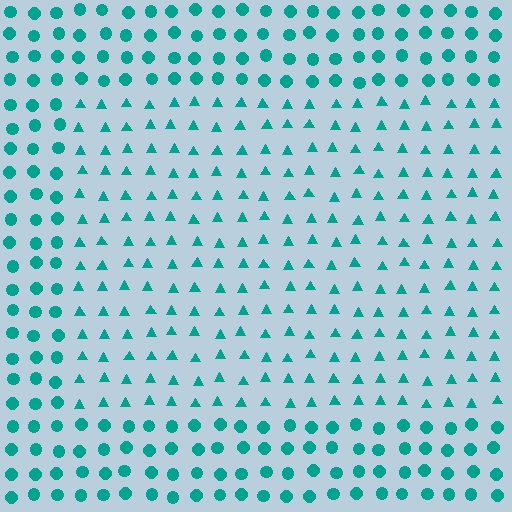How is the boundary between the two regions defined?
The boundary is defined by a change in element shape: triangles inside vs. circles outside. All elements share the same color and spacing.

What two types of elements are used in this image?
The image uses triangles inside the rectangle region and circles outside it.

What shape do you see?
I see a rectangle.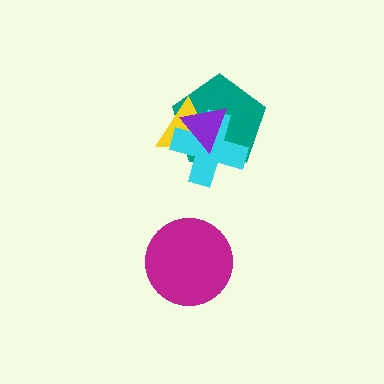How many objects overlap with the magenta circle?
0 objects overlap with the magenta circle.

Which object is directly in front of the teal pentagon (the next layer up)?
The yellow triangle is directly in front of the teal pentagon.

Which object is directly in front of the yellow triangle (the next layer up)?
The cyan cross is directly in front of the yellow triangle.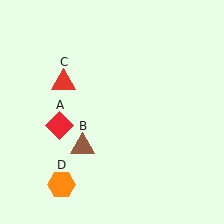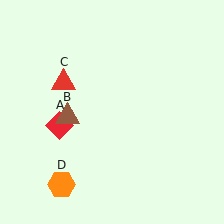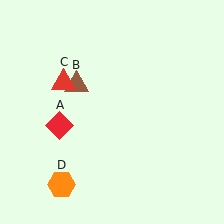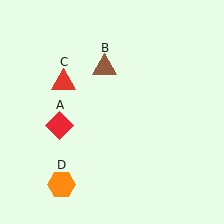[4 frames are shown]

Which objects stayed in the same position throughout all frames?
Red diamond (object A) and red triangle (object C) and orange hexagon (object D) remained stationary.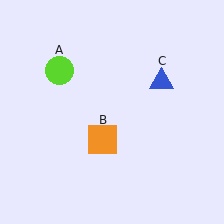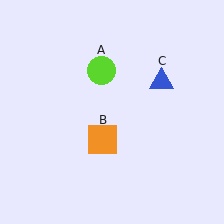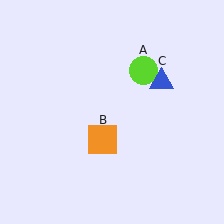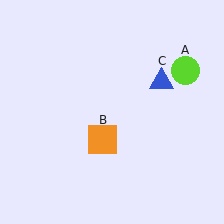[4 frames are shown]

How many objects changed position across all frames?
1 object changed position: lime circle (object A).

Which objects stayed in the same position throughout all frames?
Orange square (object B) and blue triangle (object C) remained stationary.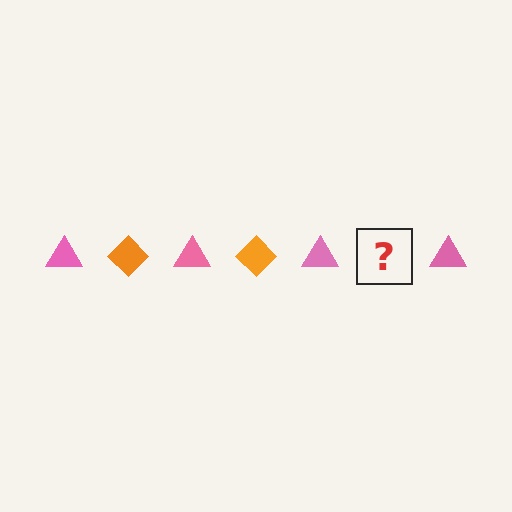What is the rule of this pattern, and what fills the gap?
The rule is that the pattern alternates between pink triangle and orange diamond. The gap should be filled with an orange diamond.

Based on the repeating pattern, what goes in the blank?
The blank should be an orange diamond.